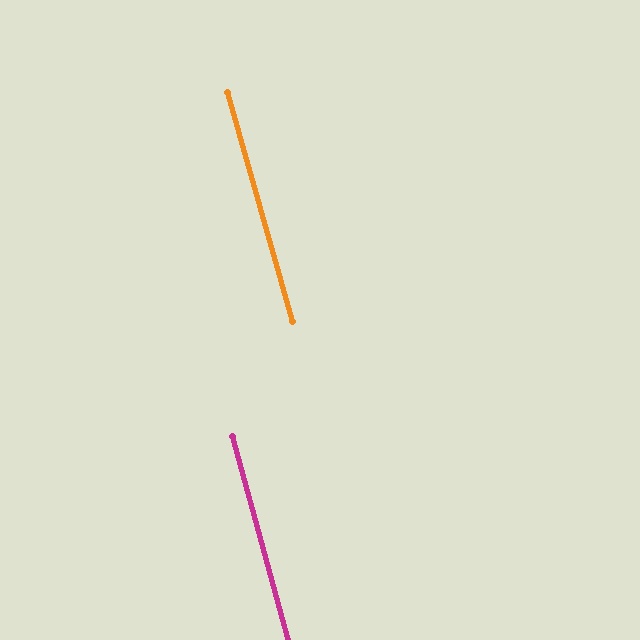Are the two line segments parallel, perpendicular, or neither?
Parallel — their directions differ by only 0.5°.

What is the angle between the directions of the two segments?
Approximately 1 degree.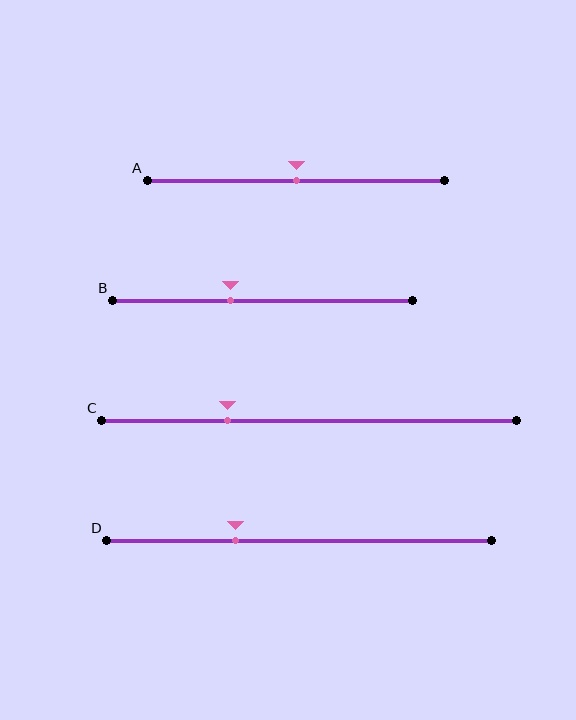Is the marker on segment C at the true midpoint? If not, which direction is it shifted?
No, the marker on segment C is shifted to the left by about 20% of the segment length.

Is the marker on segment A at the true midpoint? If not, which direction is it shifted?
Yes, the marker on segment A is at the true midpoint.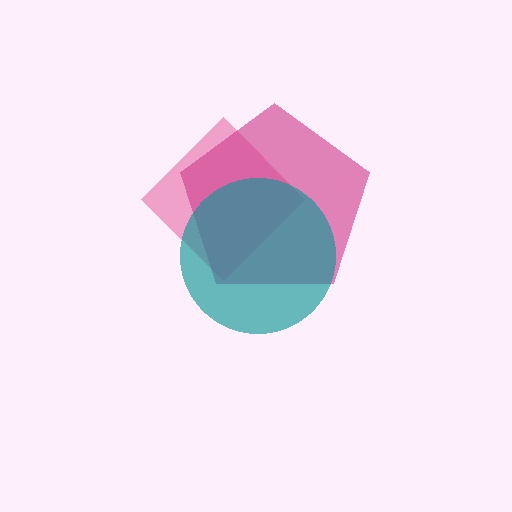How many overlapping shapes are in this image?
There are 3 overlapping shapes in the image.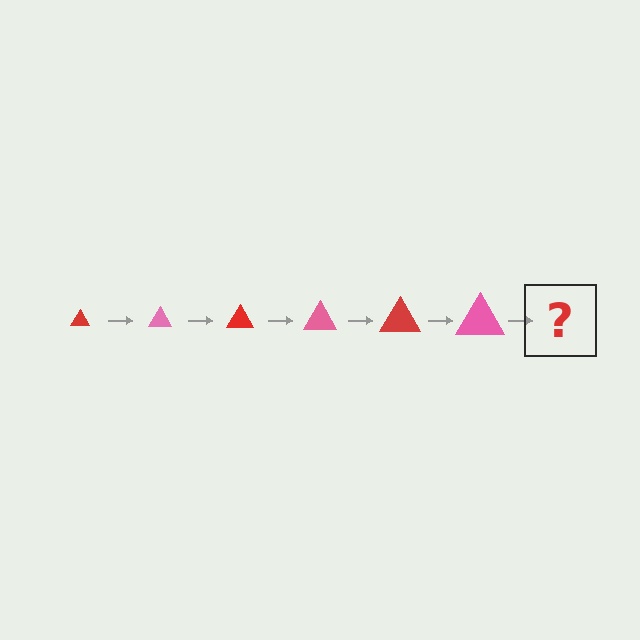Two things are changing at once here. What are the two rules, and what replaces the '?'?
The two rules are that the triangle grows larger each step and the color cycles through red and pink. The '?' should be a red triangle, larger than the previous one.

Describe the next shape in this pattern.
It should be a red triangle, larger than the previous one.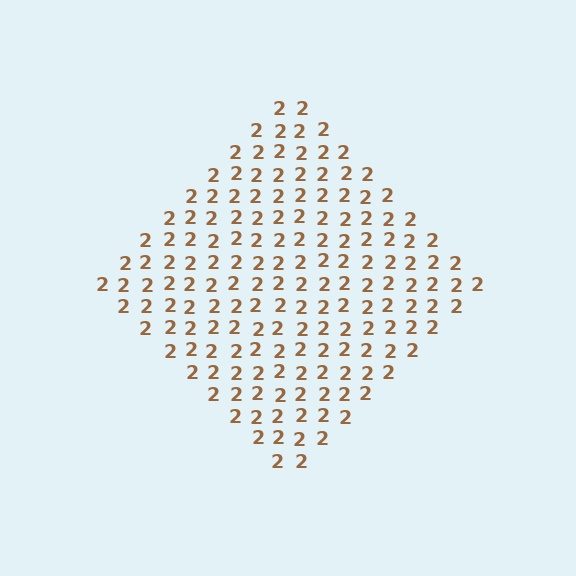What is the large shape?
The large shape is a diamond.